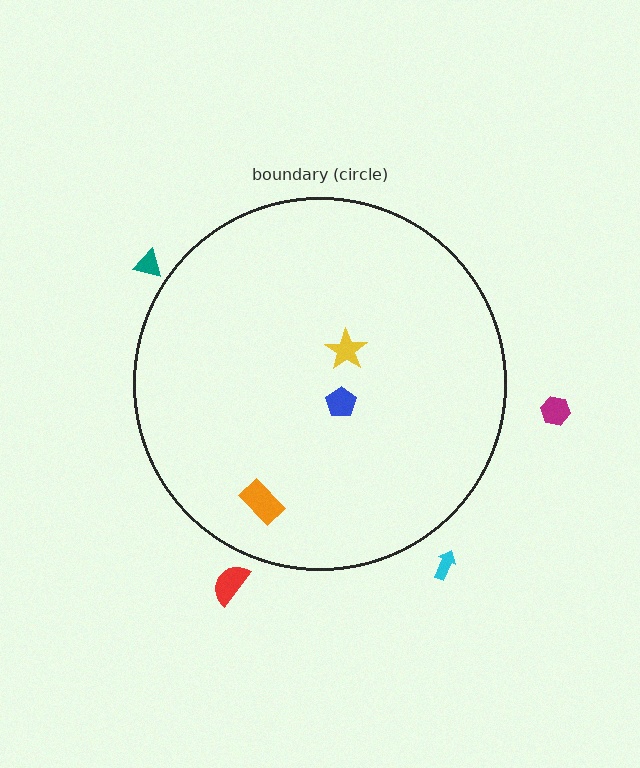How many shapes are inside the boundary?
3 inside, 4 outside.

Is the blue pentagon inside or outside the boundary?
Inside.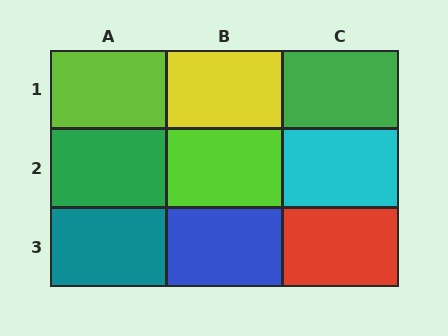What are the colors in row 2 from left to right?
Green, lime, cyan.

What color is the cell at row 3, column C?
Red.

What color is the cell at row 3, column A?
Teal.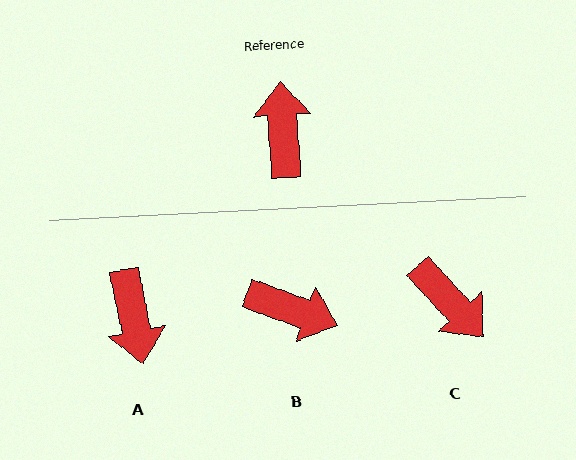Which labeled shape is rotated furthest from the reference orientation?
A, about 172 degrees away.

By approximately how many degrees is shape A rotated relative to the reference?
Approximately 172 degrees clockwise.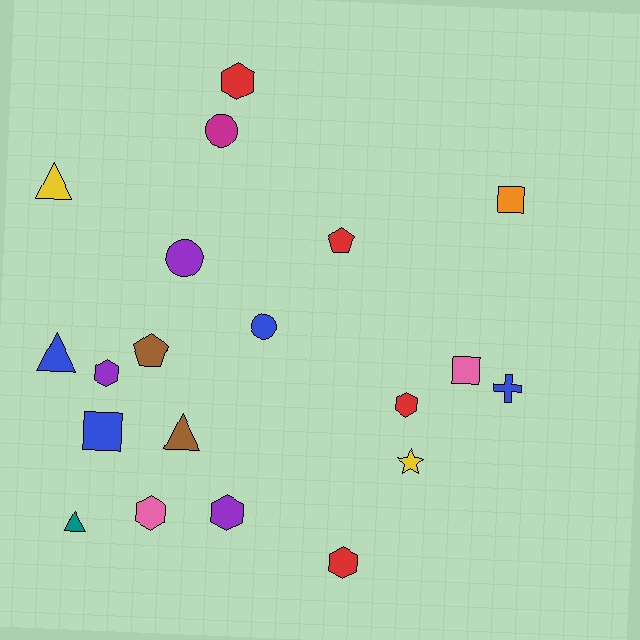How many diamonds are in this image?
There are no diamonds.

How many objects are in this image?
There are 20 objects.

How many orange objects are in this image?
There is 1 orange object.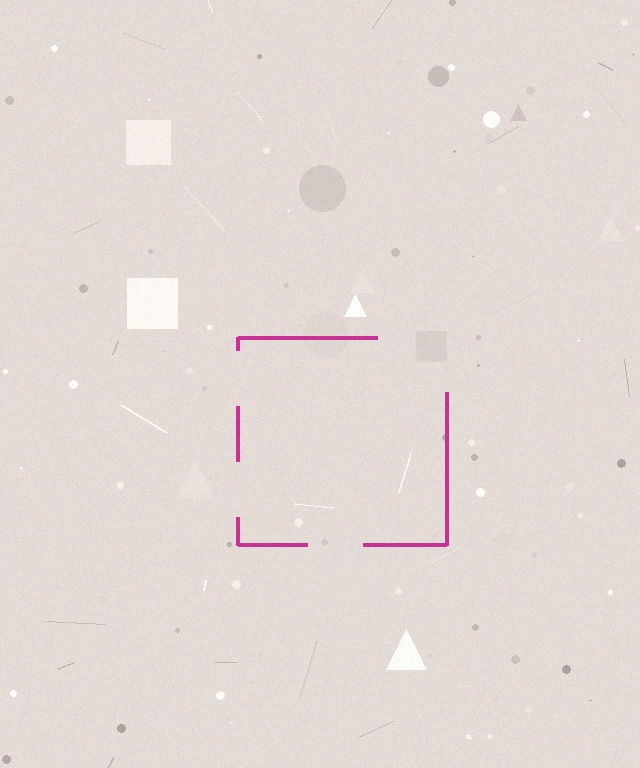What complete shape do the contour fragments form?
The contour fragments form a square.